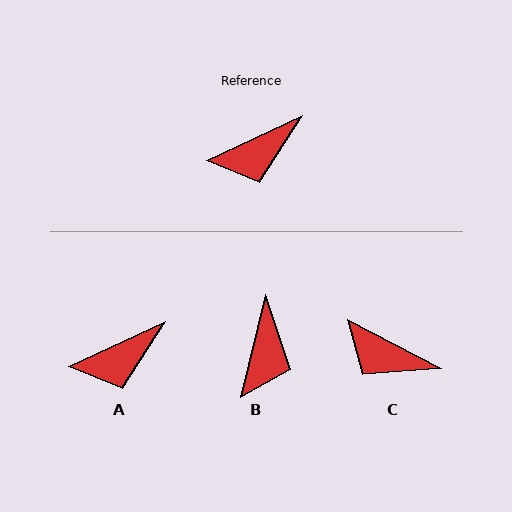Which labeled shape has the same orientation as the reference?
A.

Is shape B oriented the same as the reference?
No, it is off by about 52 degrees.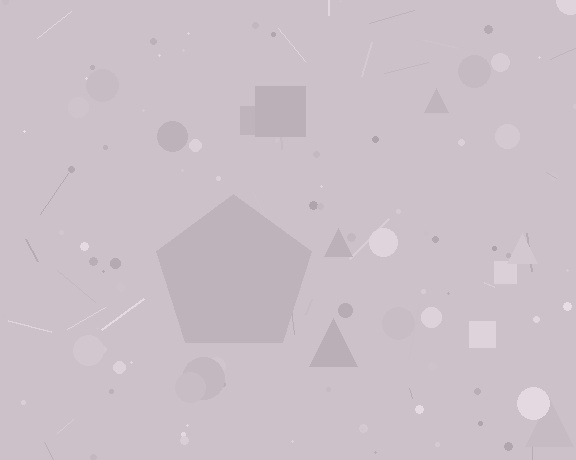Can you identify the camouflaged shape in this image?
The camouflaged shape is a pentagon.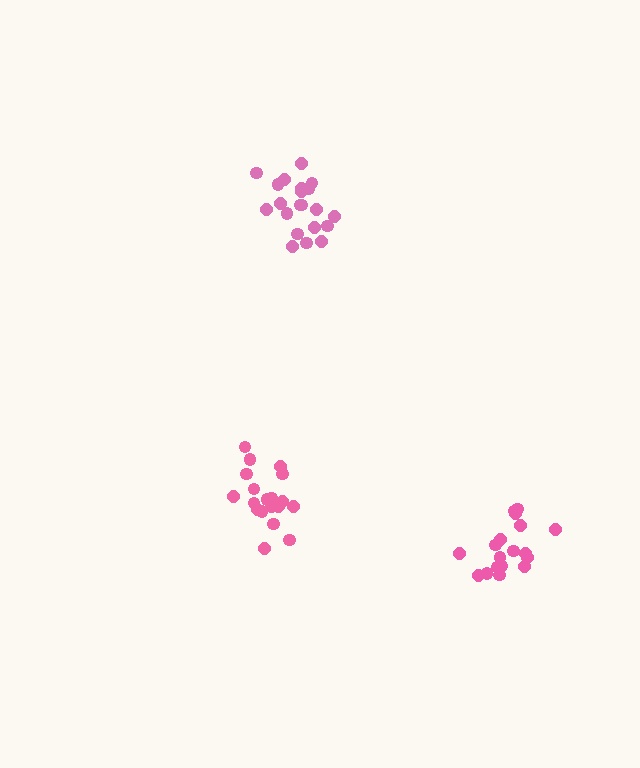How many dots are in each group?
Group 1: 19 dots, Group 2: 21 dots, Group 3: 18 dots (58 total).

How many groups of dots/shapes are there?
There are 3 groups.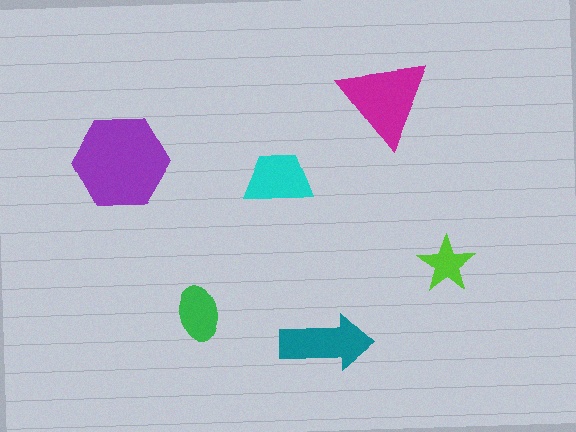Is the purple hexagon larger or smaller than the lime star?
Larger.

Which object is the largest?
The purple hexagon.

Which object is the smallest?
The lime star.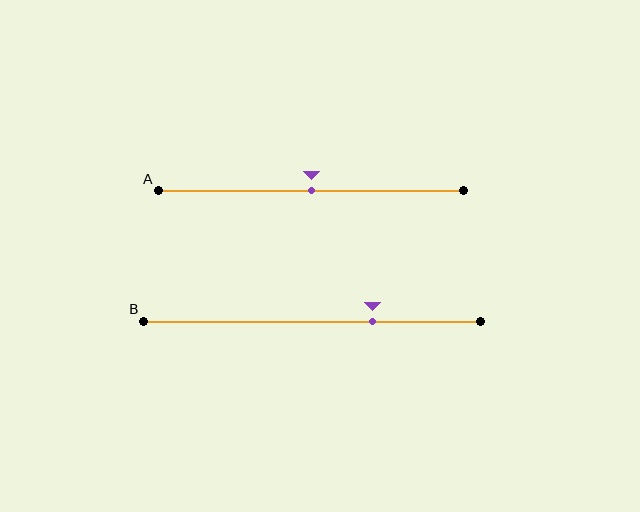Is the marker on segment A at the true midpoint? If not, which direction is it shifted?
Yes, the marker on segment A is at the true midpoint.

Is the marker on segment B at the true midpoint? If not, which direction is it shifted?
No, the marker on segment B is shifted to the right by about 18% of the segment length.